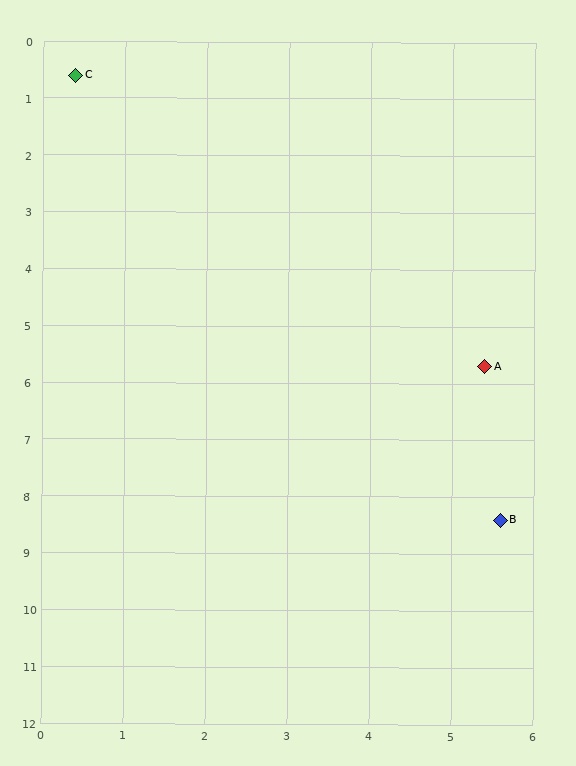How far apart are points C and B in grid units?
Points C and B are about 9.4 grid units apart.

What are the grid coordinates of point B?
Point B is at approximately (5.6, 8.4).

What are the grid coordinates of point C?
Point C is at approximately (0.4, 0.6).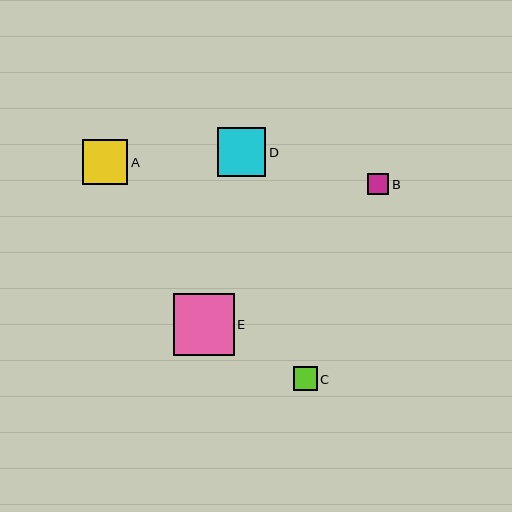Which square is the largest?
Square E is the largest with a size of approximately 61 pixels.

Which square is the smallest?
Square B is the smallest with a size of approximately 21 pixels.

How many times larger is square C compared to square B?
Square C is approximately 1.1 times the size of square B.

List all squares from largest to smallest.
From largest to smallest: E, D, A, C, B.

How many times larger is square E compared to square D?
Square E is approximately 1.3 times the size of square D.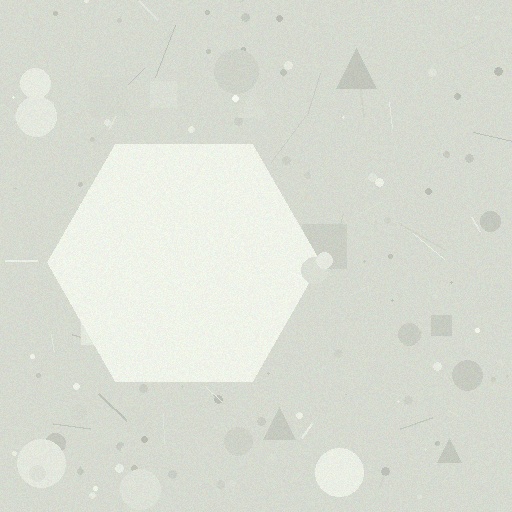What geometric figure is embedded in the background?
A hexagon is embedded in the background.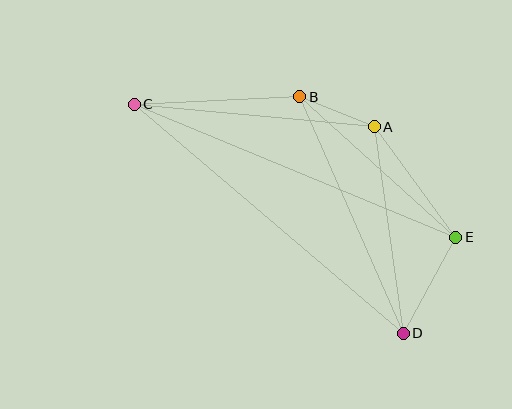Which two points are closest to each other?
Points A and B are closest to each other.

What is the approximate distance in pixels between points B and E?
The distance between B and E is approximately 210 pixels.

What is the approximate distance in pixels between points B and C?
The distance between B and C is approximately 166 pixels.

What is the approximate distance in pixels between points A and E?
The distance between A and E is approximately 138 pixels.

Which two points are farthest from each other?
Points C and D are farthest from each other.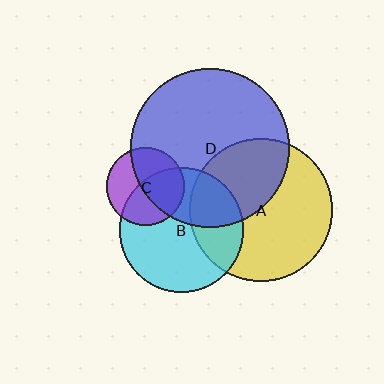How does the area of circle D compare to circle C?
Approximately 4.2 times.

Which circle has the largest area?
Circle D (blue).